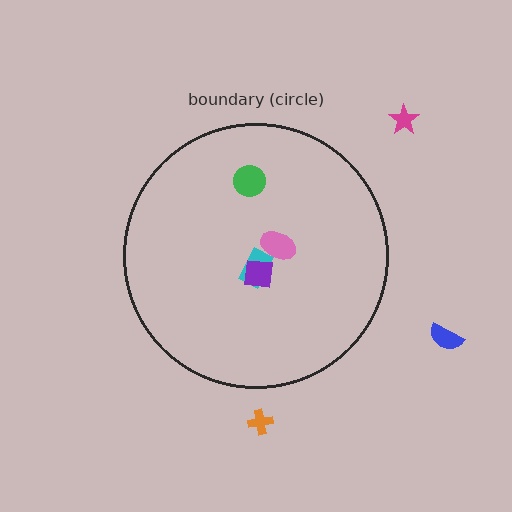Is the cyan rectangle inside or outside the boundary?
Inside.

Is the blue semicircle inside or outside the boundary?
Outside.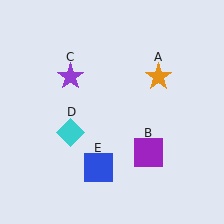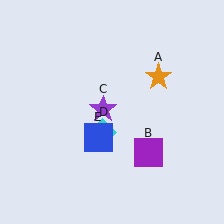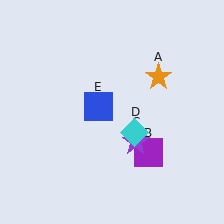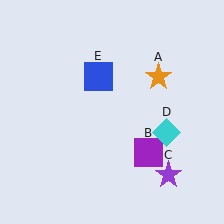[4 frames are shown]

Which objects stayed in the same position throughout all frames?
Orange star (object A) and purple square (object B) remained stationary.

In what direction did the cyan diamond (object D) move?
The cyan diamond (object D) moved right.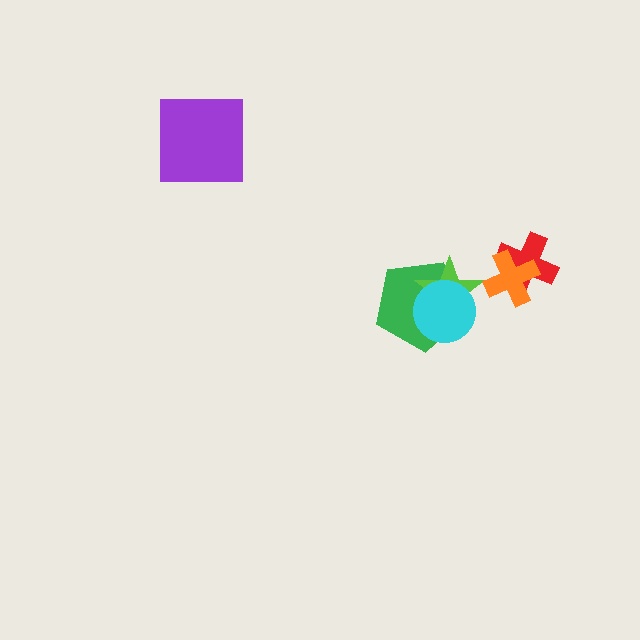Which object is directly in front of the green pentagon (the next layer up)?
The lime star is directly in front of the green pentagon.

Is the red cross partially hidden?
Yes, it is partially covered by another shape.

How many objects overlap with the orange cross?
1 object overlaps with the orange cross.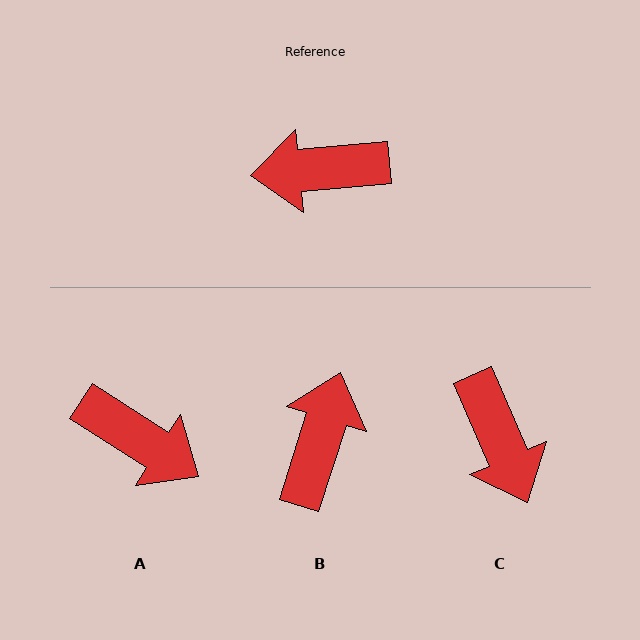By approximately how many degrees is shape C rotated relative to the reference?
Approximately 108 degrees counter-clockwise.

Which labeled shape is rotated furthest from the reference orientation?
A, about 142 degrees away.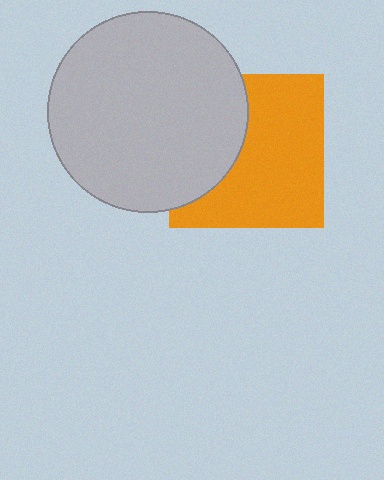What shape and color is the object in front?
The object in front is a light gray circle.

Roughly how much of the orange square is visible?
About half of it is visible (roughly 63%).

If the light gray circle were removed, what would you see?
You would see the complete orange square.